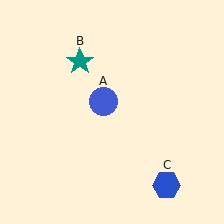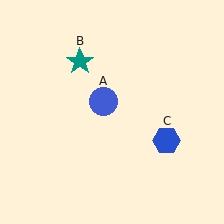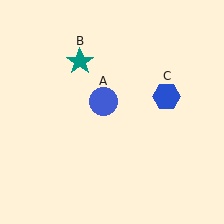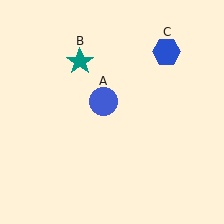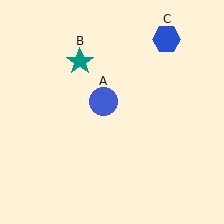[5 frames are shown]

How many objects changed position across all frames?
1 object changed position: blue hexagon (object C).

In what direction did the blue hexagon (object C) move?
The blue hexagon (object C) moved up.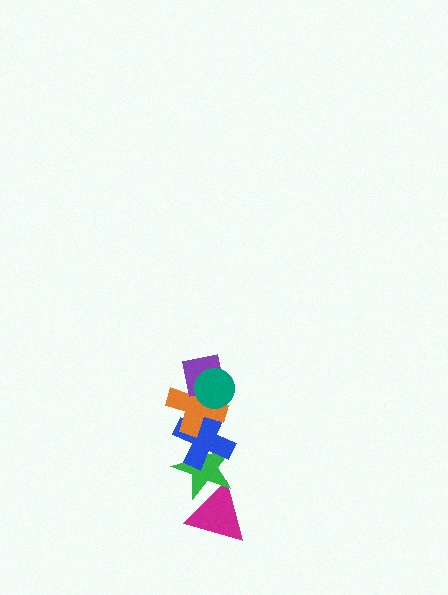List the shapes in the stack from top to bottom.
From top to bottom: the teal circle, the purple square, the orange cross, the blue cross, the green star, the magenta triangle.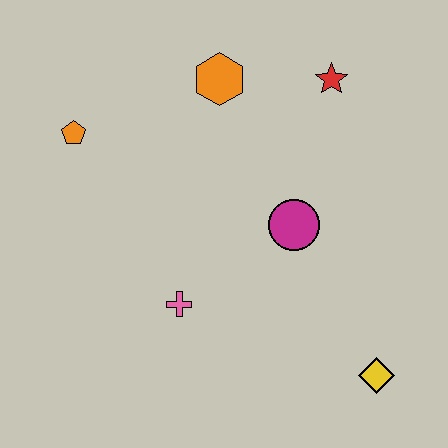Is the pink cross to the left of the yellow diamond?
Yes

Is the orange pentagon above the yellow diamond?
Yes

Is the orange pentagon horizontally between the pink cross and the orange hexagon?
No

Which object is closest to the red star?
The orange hexagon is closest to the red star.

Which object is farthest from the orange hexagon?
The yellow diamond is farthest from the orange hexagon.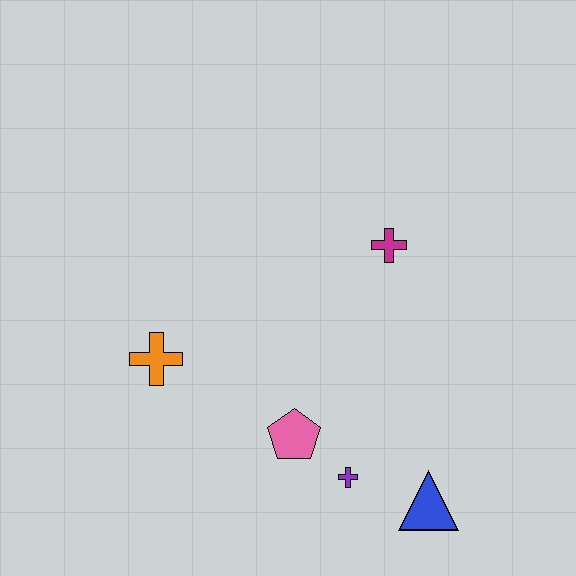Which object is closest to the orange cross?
The pink pentagon is closest to the orange cross.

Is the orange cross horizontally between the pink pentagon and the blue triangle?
No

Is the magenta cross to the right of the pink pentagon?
Yes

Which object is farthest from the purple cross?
The magenta cross is farthest from the purple cross.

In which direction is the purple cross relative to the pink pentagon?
The purple cross is to the right of the pink pentagon.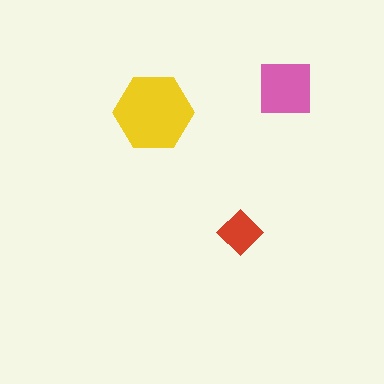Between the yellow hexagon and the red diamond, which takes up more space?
The yellow hexagon.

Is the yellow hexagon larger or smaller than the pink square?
Larger.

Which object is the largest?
The yellow hexagon.